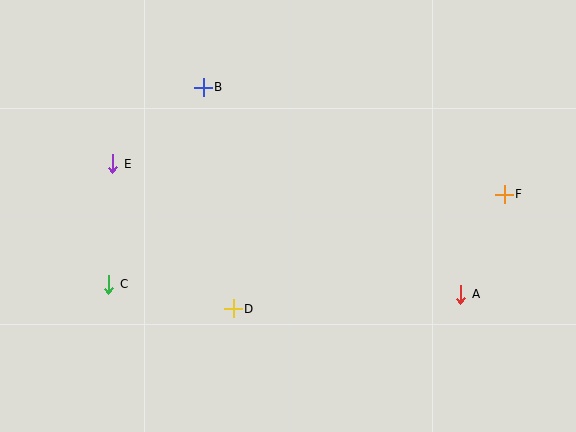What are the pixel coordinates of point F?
Point F is at (504, 194).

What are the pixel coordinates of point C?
Point C is at (109, 284).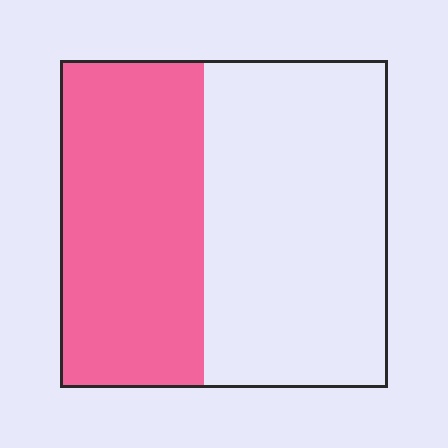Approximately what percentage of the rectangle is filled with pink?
Approximately 45%.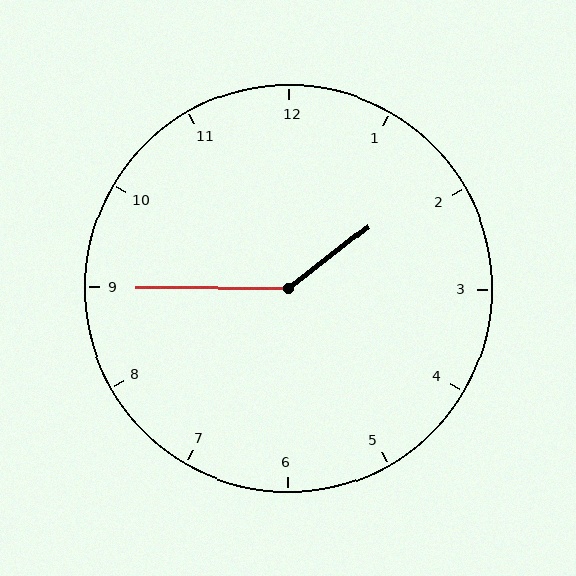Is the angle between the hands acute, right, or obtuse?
It is obtuse.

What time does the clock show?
1:45.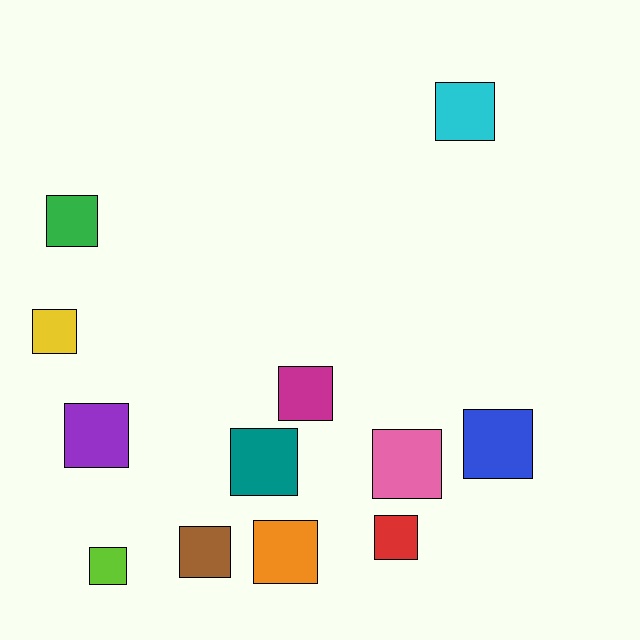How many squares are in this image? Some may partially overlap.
There are 12 squares.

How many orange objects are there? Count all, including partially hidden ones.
There is 1 orange object.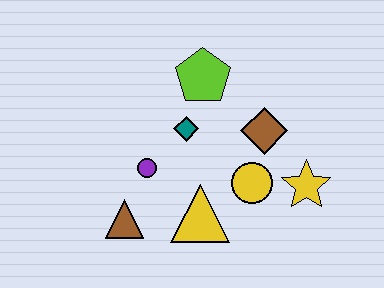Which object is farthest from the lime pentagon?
The brown triangle is farthest from the lime pentagon.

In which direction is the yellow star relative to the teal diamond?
The yellow star is to the right of the teal diamond.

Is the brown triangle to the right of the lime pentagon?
No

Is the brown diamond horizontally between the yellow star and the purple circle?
Yes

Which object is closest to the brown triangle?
The purple circle is closest to the brown triangle.